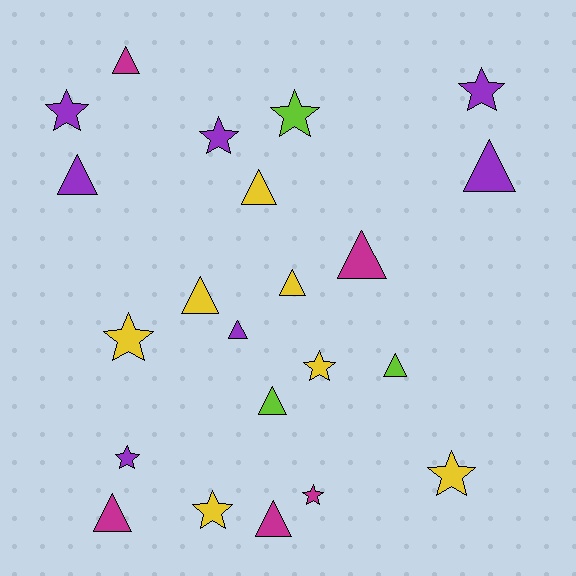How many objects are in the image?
There are 22 objects.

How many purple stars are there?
There are 4 purple stars.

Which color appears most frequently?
Purple, with 7 objects.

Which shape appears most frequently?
Triangle, with 12 objects.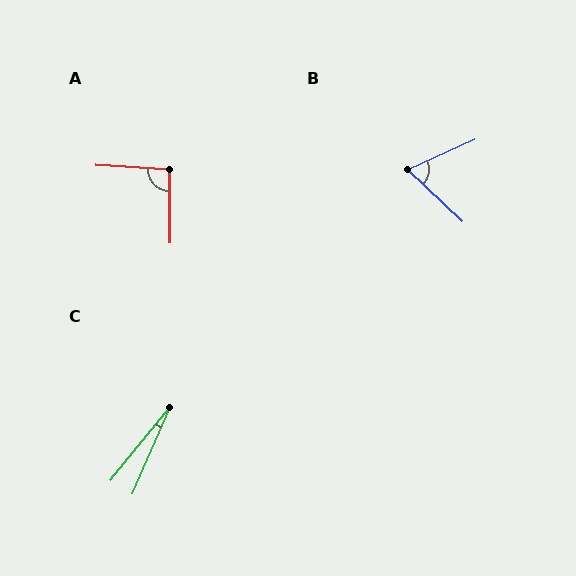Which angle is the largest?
A, at approximately 94 degrees.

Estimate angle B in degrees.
Approximately 68 degrees.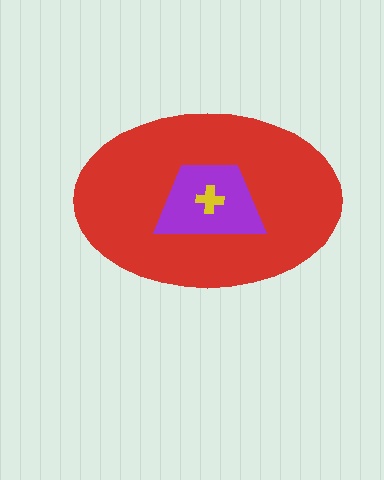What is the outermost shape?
The red ellipse.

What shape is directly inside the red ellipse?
The purple trapezoid.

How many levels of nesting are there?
3.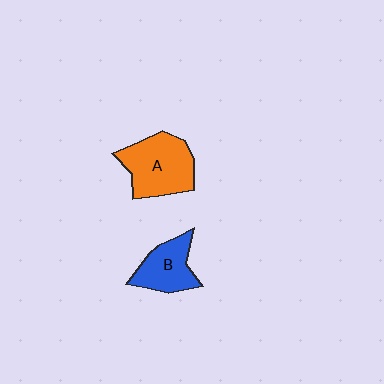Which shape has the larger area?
Shape A (orange).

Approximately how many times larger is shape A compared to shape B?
Approximately 1.5 times.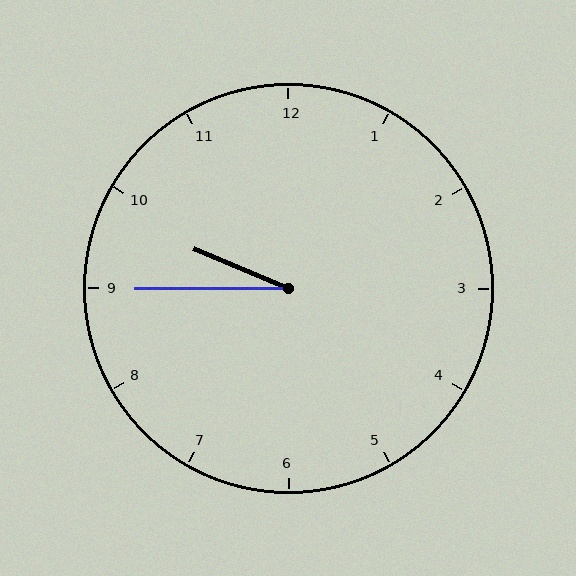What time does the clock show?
9:45.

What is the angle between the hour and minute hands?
Approximately 22 degrees.